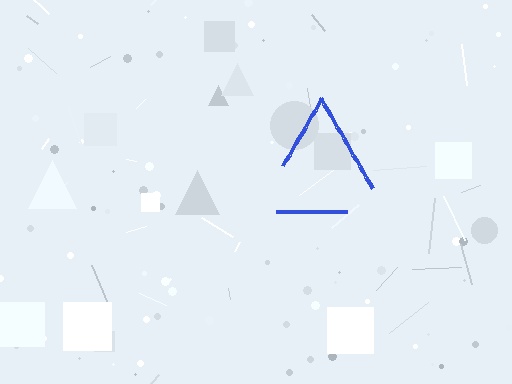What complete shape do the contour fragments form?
The contour fragments form a triangle.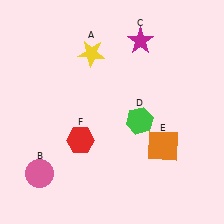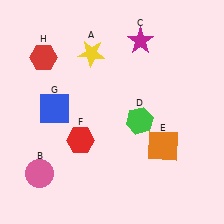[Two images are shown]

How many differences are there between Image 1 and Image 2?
There are 2 differences between the two images.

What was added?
A blue square (G), a red hexagon (H) were added in Image 2.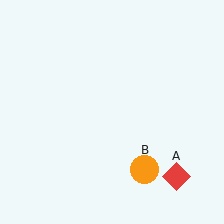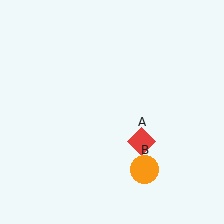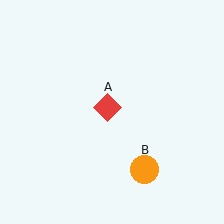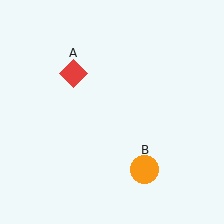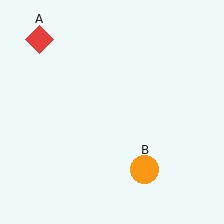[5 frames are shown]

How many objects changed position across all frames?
1 object changed position: red diamond (object A).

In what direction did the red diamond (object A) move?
The red diamond (object A) moved up and to the left.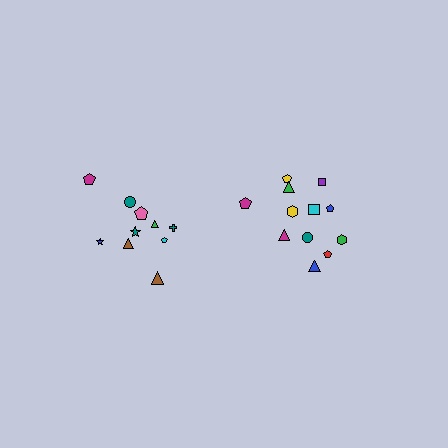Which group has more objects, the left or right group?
The right group.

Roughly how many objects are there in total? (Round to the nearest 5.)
Roughly 20 objects in total.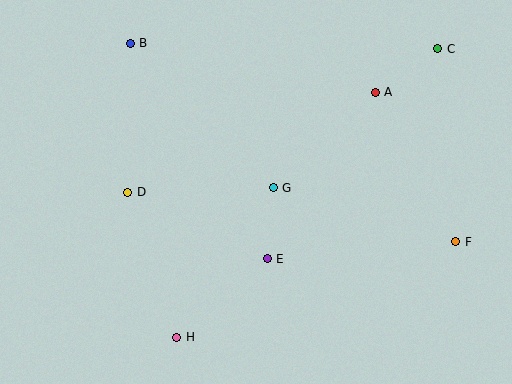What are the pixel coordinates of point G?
Point G is at (273, 188).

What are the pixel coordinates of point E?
Point E is at (267, 259).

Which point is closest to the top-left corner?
Point B is closest to the top-left corner.